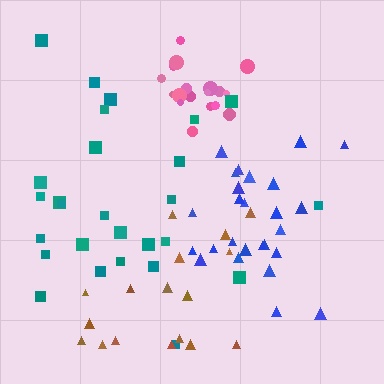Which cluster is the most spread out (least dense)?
Teal.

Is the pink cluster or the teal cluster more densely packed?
Pink.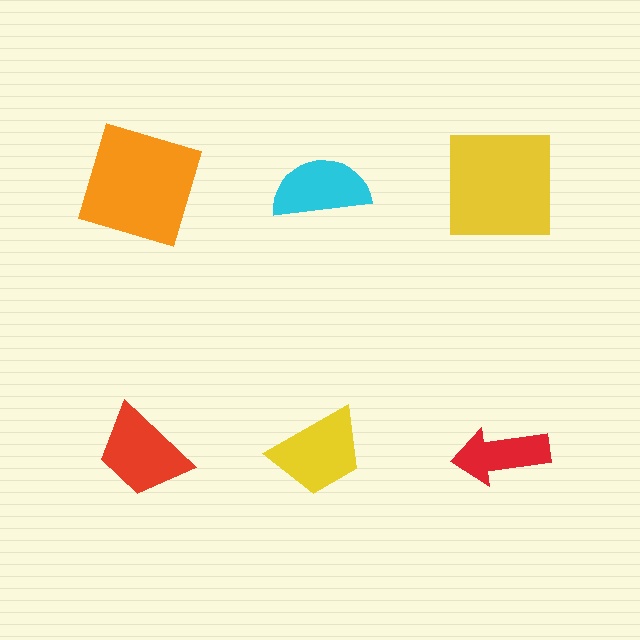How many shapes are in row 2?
3 shapes.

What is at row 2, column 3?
A red arrow.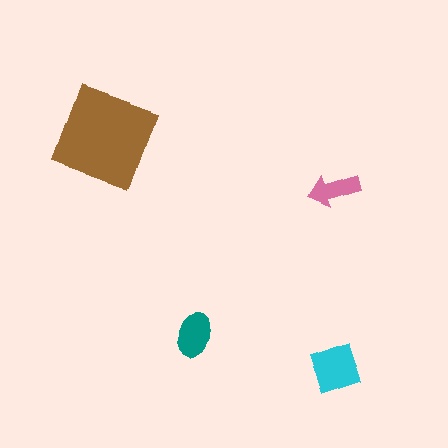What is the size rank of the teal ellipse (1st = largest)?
3rd.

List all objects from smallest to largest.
The pink arrow, the teal ellipse, the cyan diamond, the brown square.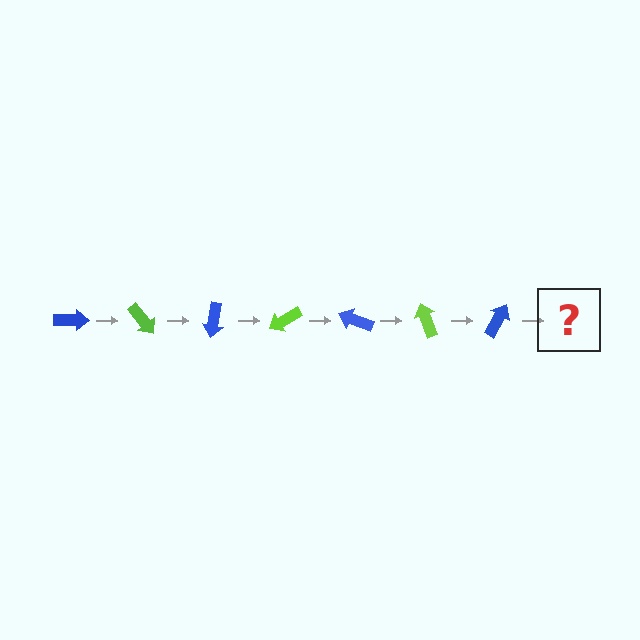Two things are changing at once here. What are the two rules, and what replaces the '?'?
The two rules are that it rotates 50 degrees each step and the color cycles through blue and lime. The '?' should be a lime arrow, rotated 350 degrees from the start.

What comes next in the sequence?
The next element should be a lime arrow, rotated 350 degrees from the start.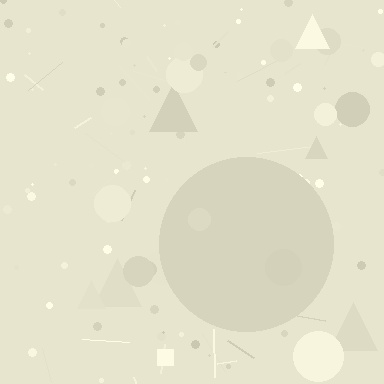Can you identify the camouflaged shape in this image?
The camouflaged shape is a circle.